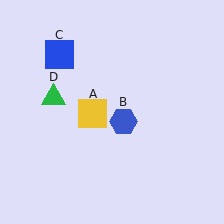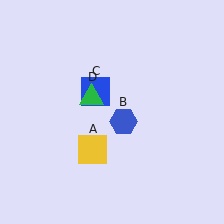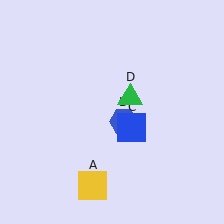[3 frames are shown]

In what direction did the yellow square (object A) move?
The yellow square (object A) moved down.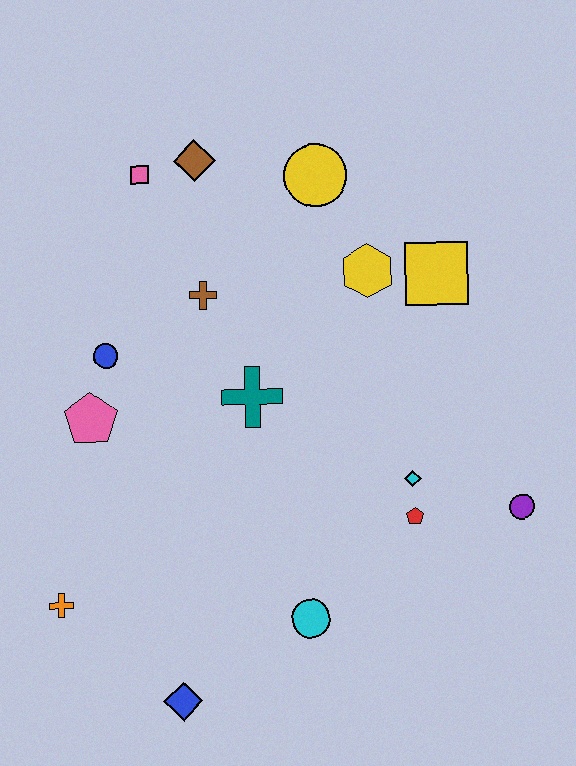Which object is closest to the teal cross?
The brown cross is closest to the teal cross.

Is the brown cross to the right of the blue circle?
Yes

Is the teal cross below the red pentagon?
No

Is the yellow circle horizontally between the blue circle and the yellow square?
Yes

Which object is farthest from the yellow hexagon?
The blue diamond is farthest from the yellow hexagon.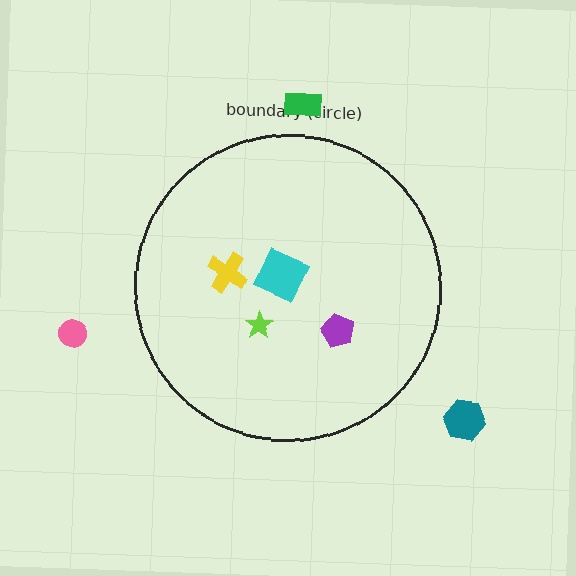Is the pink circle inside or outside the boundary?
Outside.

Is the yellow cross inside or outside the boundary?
Inside.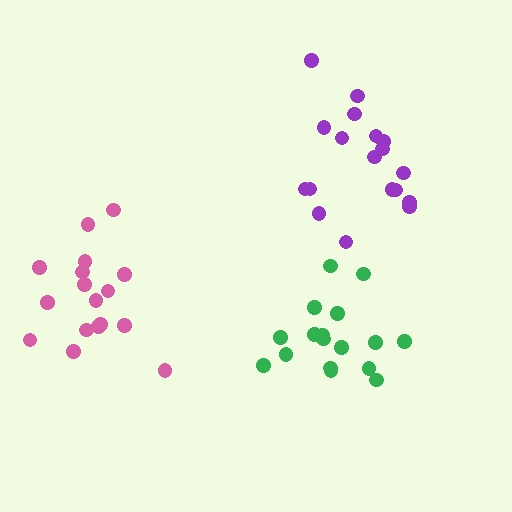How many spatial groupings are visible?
There are 3 spatial groupings.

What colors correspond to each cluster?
The clusters are colored: green, pink, purple.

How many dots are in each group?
Group 1: 17 dots, Group 2: 17 dots, Group 3: 19 dots (53 total).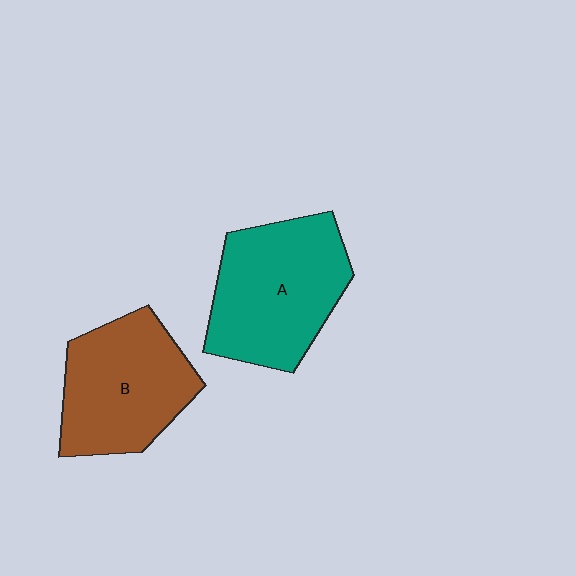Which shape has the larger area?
Shape A (teal).